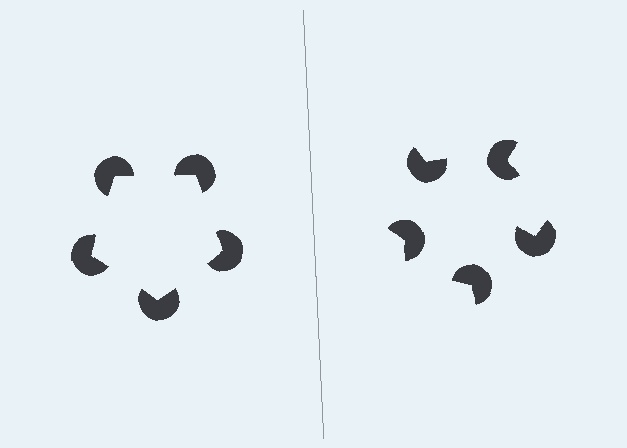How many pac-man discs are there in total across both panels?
10 — 5 on each side.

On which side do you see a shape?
An illusory pentagon appears on the left side. On the right side the wedge cuts are rotated, so no coherent shape forms.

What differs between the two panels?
The pac-man discs are positioned identically on both sides; only the wedge orientations differ. On the left they align to a pentagon; on the right they are misaligned.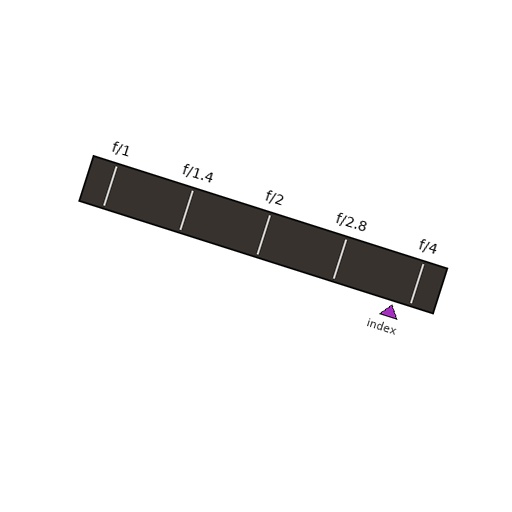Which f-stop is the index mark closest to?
The index mark is closest to f/4.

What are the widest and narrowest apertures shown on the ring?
The widest aperture shown is f/1 and the narrowest is f/4.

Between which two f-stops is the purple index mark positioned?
The index mark is between f/2.8 and f/4.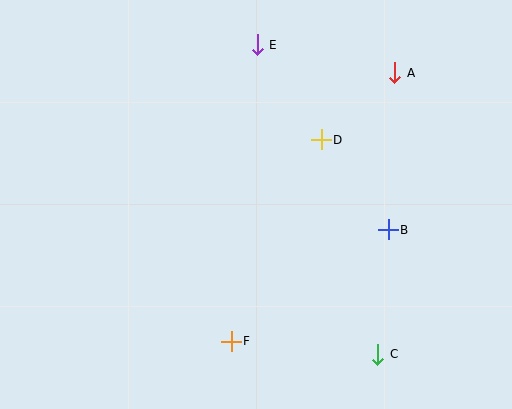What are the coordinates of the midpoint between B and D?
The midpoint between B and D is at (355, 185).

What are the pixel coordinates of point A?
Point A is at (395, 73).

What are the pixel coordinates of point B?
Point B is at (388, 230).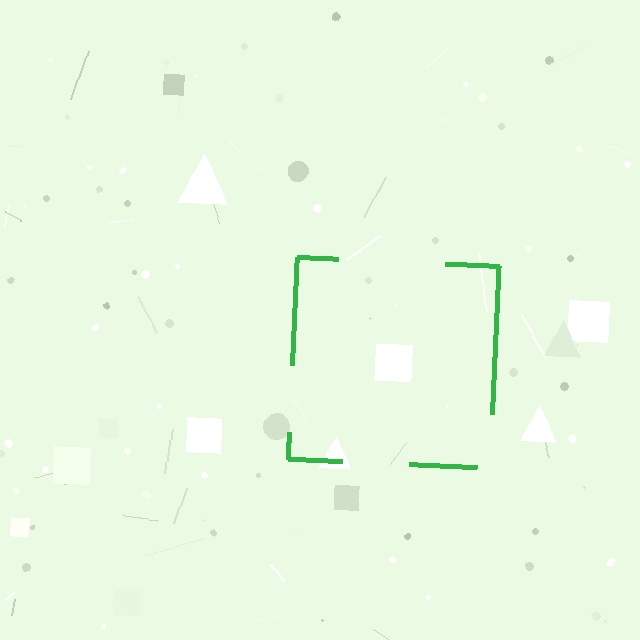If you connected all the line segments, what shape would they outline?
They would outline a square.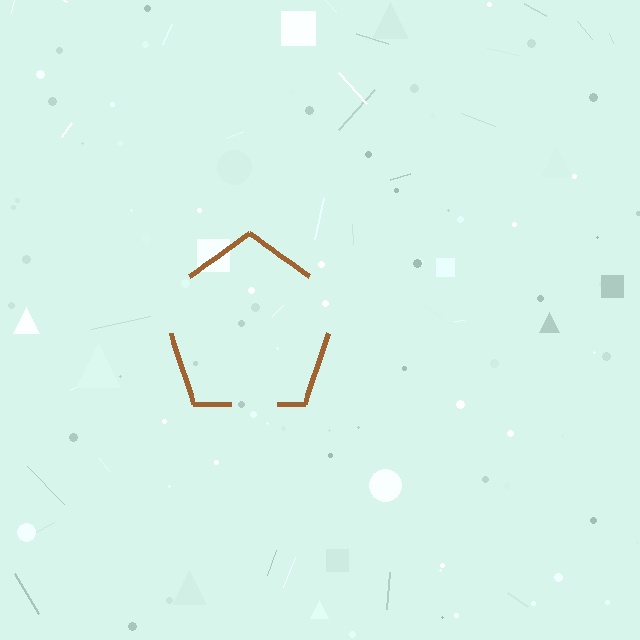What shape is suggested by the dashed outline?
The dashed outline suggests a pentagon.